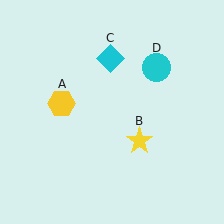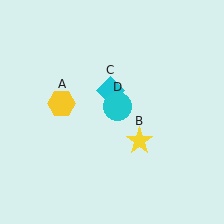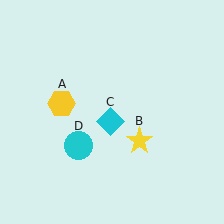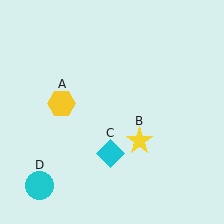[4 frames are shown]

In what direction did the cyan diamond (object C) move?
The cyan diamond (object C) moved down.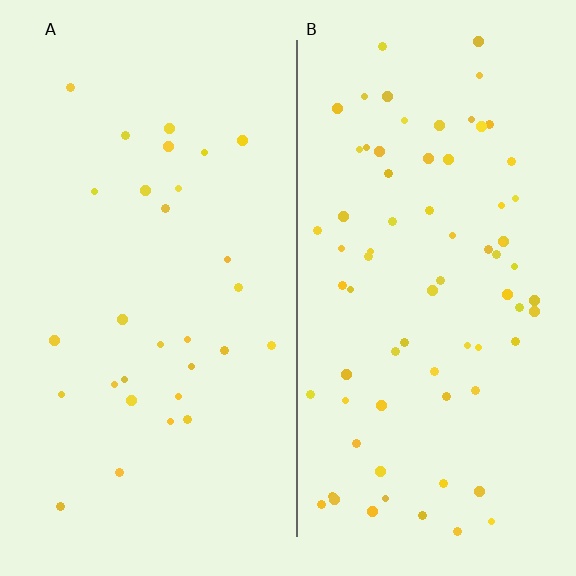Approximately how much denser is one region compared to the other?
Approximately 2.5× — region B over region A.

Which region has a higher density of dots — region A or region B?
B (the right).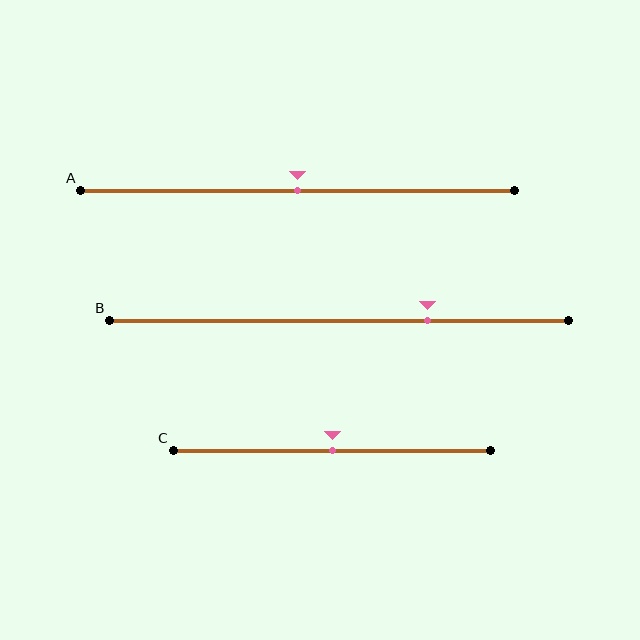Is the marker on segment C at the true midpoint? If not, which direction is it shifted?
Yes, the marker on segment C is at the true midpoint.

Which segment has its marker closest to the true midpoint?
Segment A has its marker closest to the true midpoint.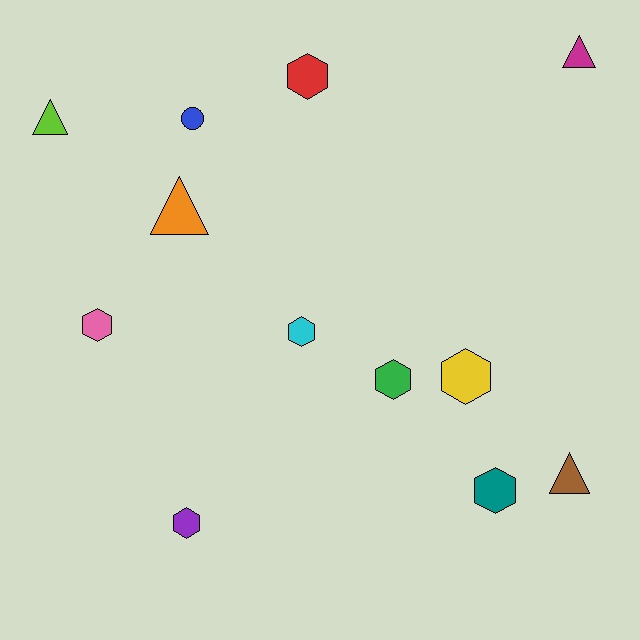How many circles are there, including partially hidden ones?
There is 1 circle.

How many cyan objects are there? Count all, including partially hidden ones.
There is 1 cyan object.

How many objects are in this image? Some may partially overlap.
There are 12 objects.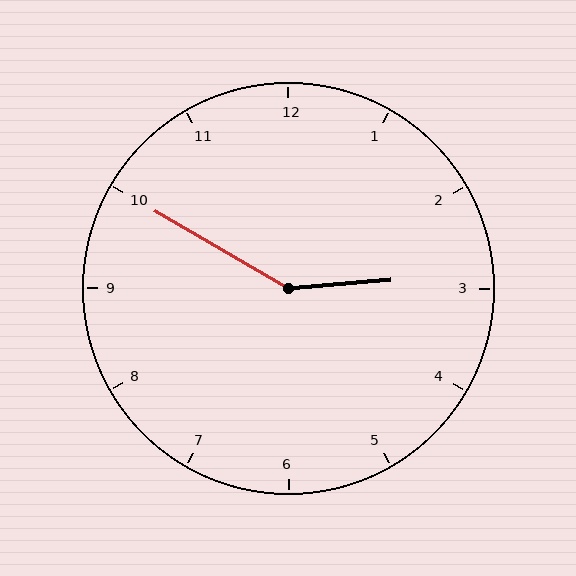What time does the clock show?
2:50.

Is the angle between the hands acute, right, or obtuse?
It is obtuse.